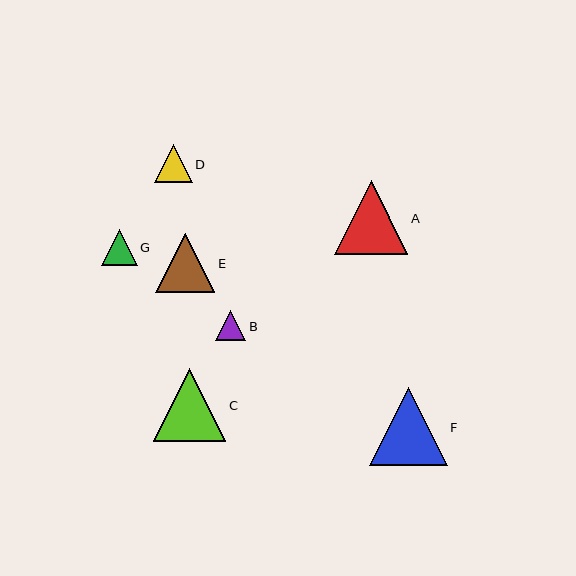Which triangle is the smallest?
Triangle B is the smallest with a size of approximately 31 pixels.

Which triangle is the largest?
Triangle F is the largest with a size of approximately 78 pixels.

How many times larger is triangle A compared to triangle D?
Triangle A is approximately 2.0 times the size of triangle D.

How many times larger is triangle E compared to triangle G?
Triangle E is approximately 1.7 times the size of triangle G.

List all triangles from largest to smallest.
From largest to smallest: F, A, C, E, D, G, B.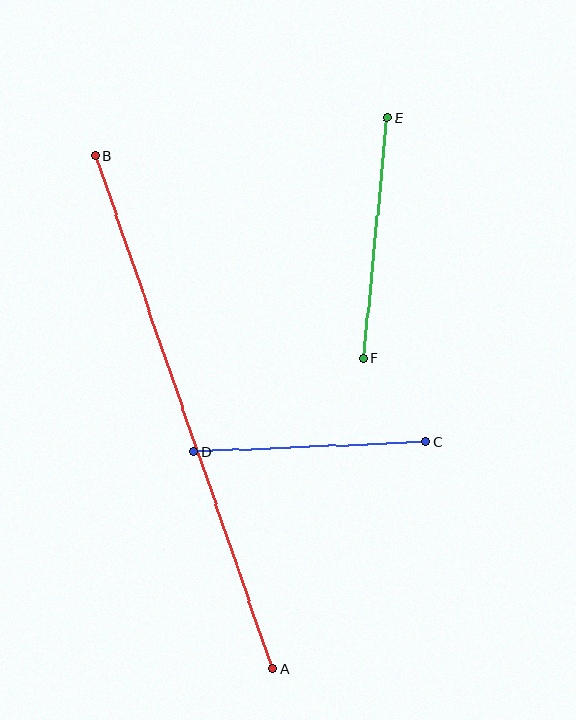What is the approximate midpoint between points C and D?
The midpoint is at approximately (310, 447) pixels.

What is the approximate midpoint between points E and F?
The midpoint is at approximately (375, 238) pixels.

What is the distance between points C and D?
The distance is approximately 232 pixels.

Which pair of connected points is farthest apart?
Points A and B are farthest apart.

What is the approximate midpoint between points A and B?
The midpoint is at approximately (184, 412) pixels.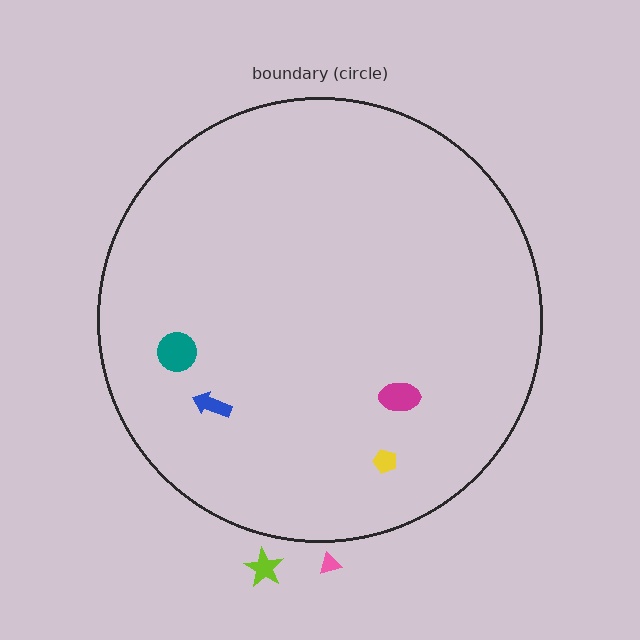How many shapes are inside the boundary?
4 inside, 2 outside.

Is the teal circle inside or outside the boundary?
Inside.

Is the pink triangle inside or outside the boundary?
Outside.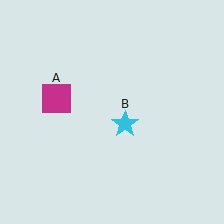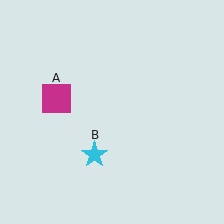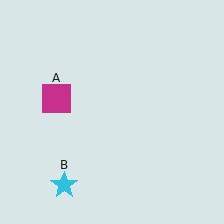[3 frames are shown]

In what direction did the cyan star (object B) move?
The cyan star (object B) moved down and to the left.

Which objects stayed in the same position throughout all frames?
Magenta square (object A) remained stationary.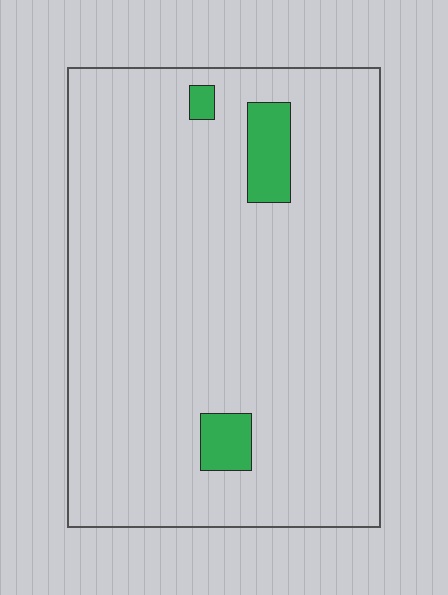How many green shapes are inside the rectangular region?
3.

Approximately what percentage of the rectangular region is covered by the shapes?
Approximately 5%.